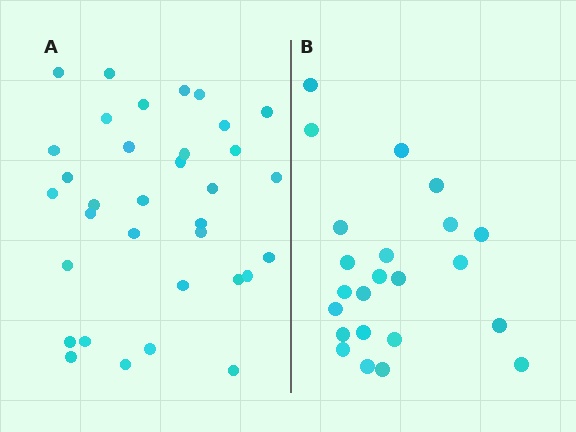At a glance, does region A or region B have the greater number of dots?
Region A (the left region) has more dots.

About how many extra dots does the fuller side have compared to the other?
Region A has roughly 12 or so more dots than region B.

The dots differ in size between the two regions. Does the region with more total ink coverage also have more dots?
No. Region B has more total ink coverage because its dots are larger, but region A actually contains more individual dots. Total area can be misleading — the number of items is what matters here.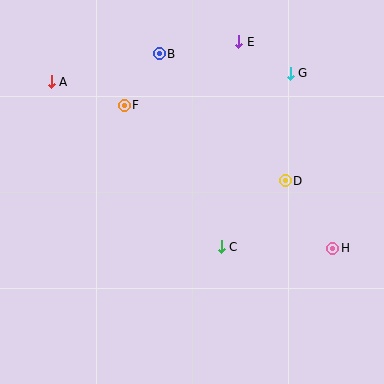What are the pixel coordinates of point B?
Point B is at (159, 54).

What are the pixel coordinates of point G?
Point G is at (290, 73).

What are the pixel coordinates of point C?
Point C is at (221, 247).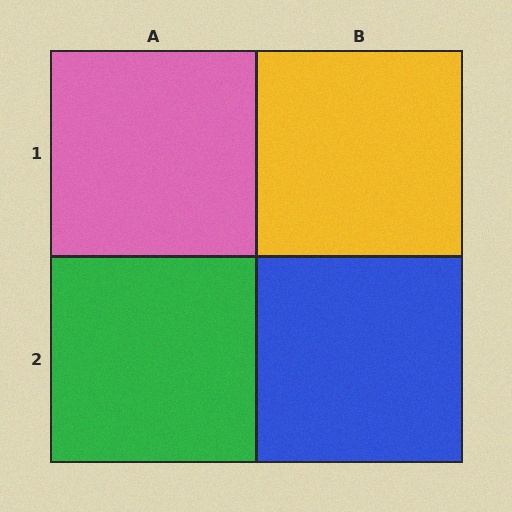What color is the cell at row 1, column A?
Pink.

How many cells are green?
1 cell is green.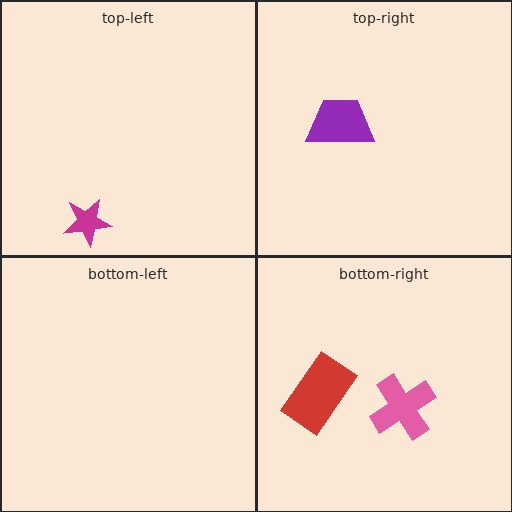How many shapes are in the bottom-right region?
2.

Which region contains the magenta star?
The top-left region.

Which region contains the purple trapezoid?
The top-right region.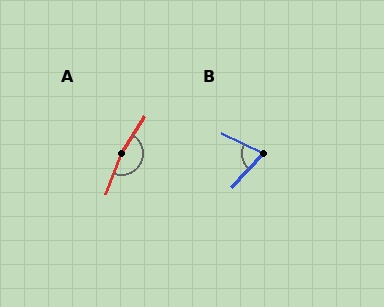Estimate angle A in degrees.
Approximately 168 degrees.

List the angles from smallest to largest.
B (73°), A (168°).